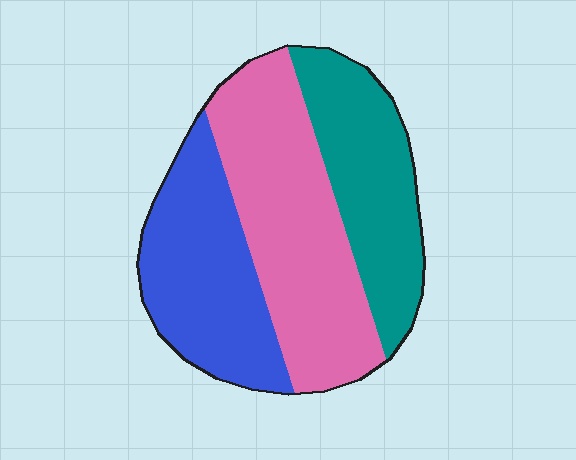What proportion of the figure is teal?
Teal takes up between a quarter and a half of the figure.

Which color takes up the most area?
Pink, at roughly 40%.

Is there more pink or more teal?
Pink.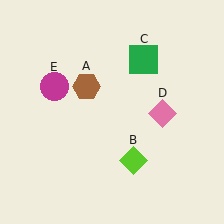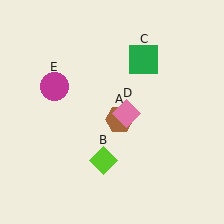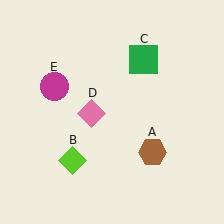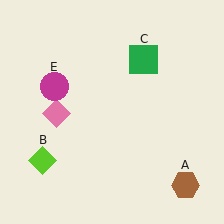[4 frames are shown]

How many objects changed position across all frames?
3 objects changed position: brown hexagon (object A), lime diamond (object B), pink diamond (object D).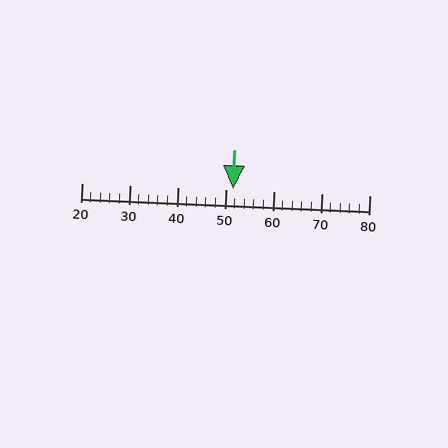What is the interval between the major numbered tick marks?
The major tick marks are spaced 10 units apart.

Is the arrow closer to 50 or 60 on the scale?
The arrow is closer to 50.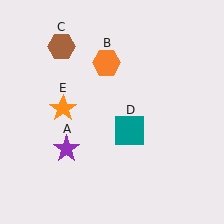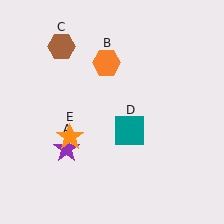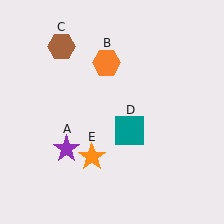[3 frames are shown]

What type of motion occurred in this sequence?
The orange star (object E) rotated counterclockwise around the center of the scene.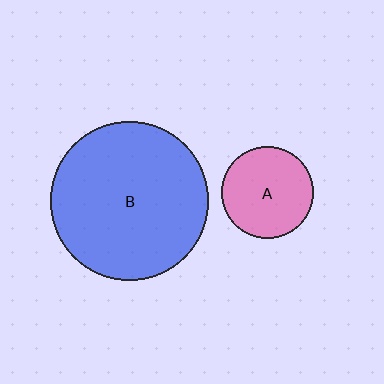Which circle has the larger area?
Circle B (blue).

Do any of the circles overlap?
No, none of the circles overlap.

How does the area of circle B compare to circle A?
Approximately 3.0 times.